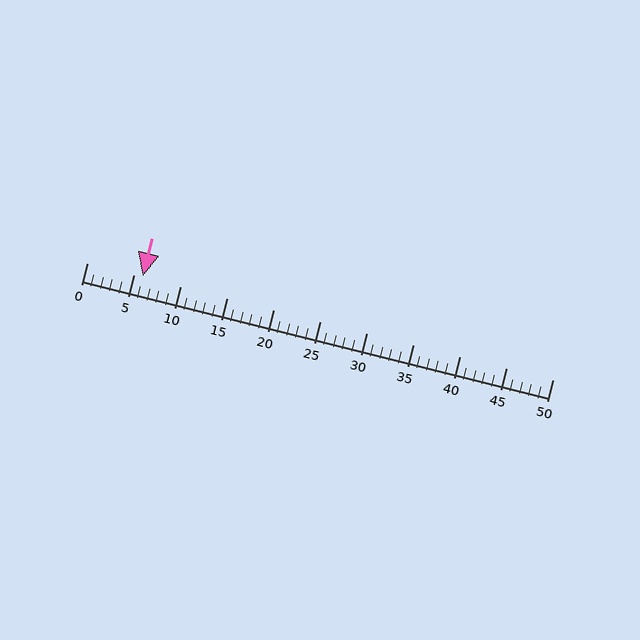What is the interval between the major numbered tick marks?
The major tick marks are spaced 5 units apart.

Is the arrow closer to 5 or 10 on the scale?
The arrow is closer to 5.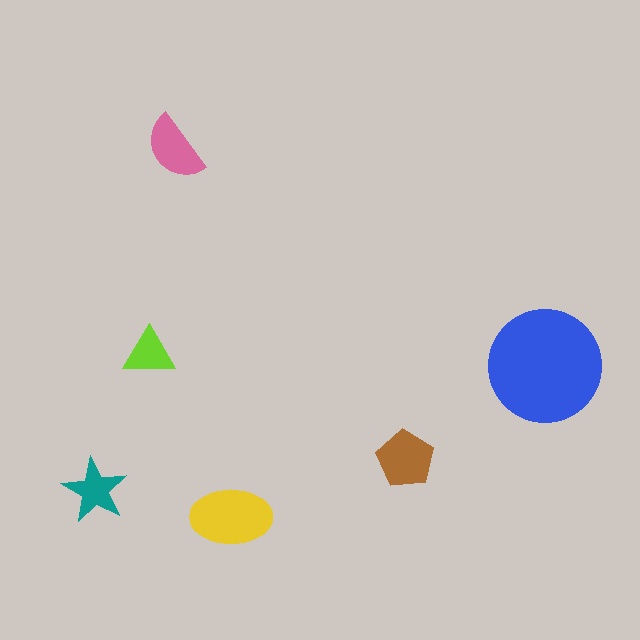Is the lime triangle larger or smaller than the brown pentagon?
Smaller.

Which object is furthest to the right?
The blue circle is rightmost.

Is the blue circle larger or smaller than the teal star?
Larger.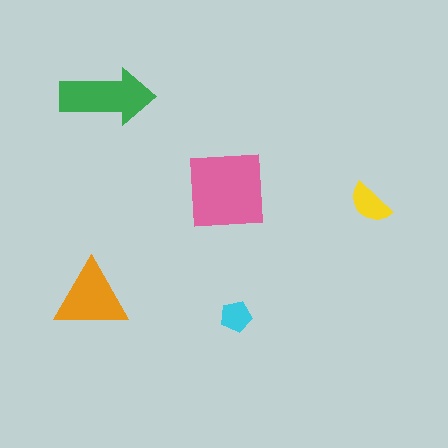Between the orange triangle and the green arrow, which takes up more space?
The green arrow.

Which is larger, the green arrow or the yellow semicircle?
The green arrow.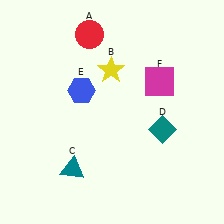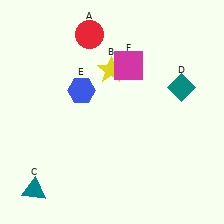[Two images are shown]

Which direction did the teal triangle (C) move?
The teal triangle (C) moved left.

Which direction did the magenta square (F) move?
The magenta square (F) moved left.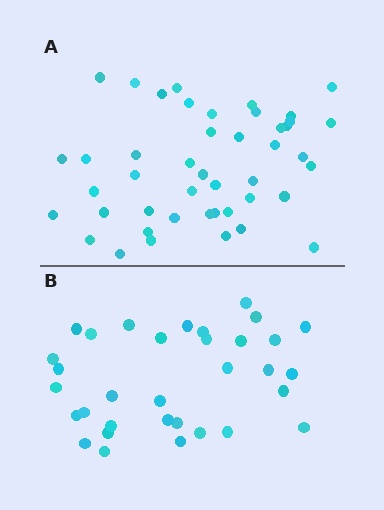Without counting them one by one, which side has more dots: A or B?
Region A (the top region) has more dots.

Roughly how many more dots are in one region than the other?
Region A has roughly 12 or so more dots than region B.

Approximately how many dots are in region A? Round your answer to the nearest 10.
About 40 dots. (The exact count is 45, which rounds to 40.)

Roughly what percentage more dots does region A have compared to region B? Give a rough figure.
About 35% more.